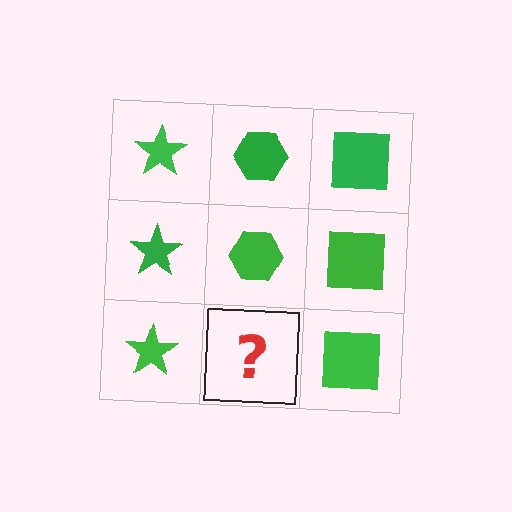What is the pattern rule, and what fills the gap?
The rule is that each column has a consistent shape. The gap should be filled with a green hexagon.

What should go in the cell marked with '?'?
The missing cell should contain a green hexagon.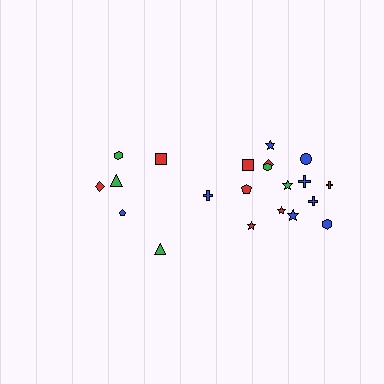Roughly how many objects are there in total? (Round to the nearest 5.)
Roughly 20 objects in total.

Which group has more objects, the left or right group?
The right group.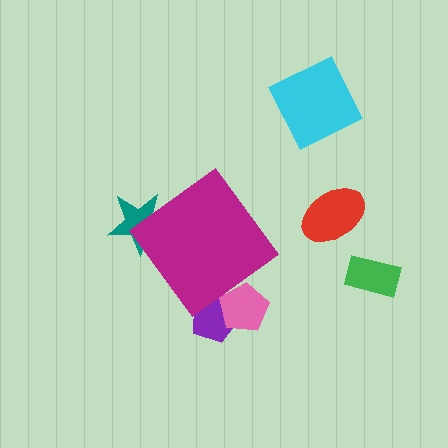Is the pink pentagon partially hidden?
Yes, the pink pentagon is partially hidden behind the magenta diamond.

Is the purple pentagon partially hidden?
Yes, the purple pentagon is partially hidden behind the magenta diamond.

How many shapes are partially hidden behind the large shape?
3 shapes are partially hidden.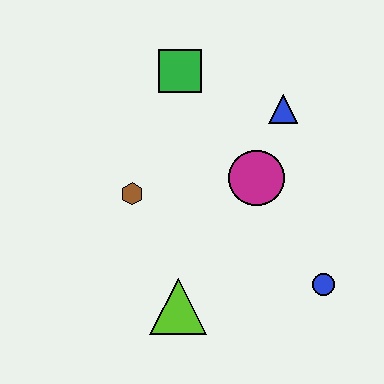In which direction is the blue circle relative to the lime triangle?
The blue circle is to the right of the lime triangle.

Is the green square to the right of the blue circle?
No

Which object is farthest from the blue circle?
The green square is farthest from the blue circle.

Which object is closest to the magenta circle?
The blue triangle is closest to the magenta circle.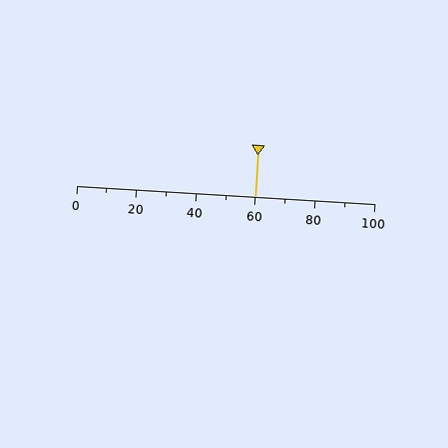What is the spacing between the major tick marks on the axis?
The major ticks are spaced 20 apart.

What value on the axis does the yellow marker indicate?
The marker indicates approximately 60.